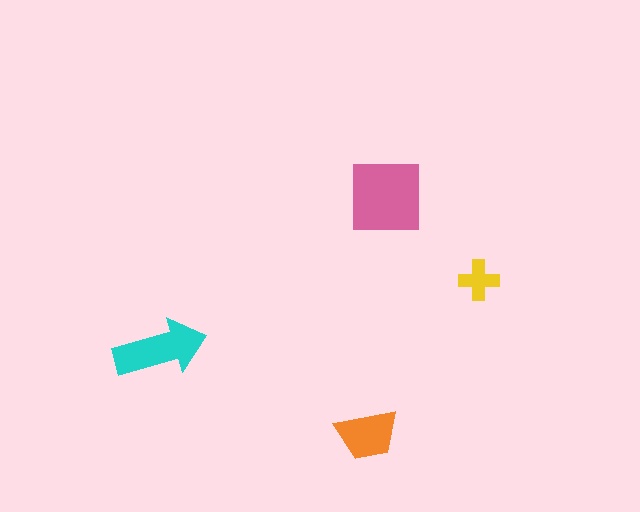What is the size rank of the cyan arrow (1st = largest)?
2nd.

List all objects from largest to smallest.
The pink square, the cyan arrow, the orange trapezoid, the yellow cross.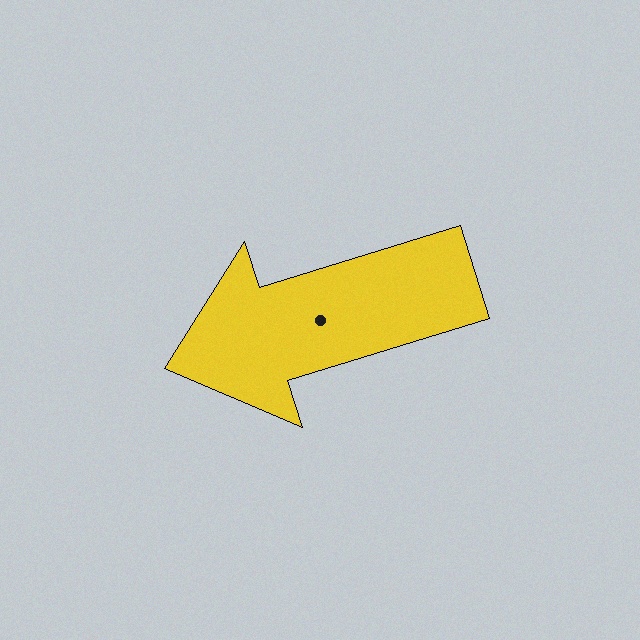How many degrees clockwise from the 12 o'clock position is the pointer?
Approximately 253 degrees.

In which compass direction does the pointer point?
West.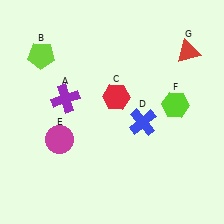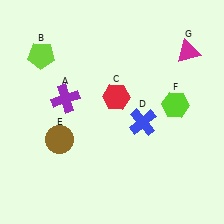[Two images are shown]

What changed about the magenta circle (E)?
In Image 1, E is magenta. In Image 2, it changed to brown.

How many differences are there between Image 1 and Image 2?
There are 2 differences between the two images.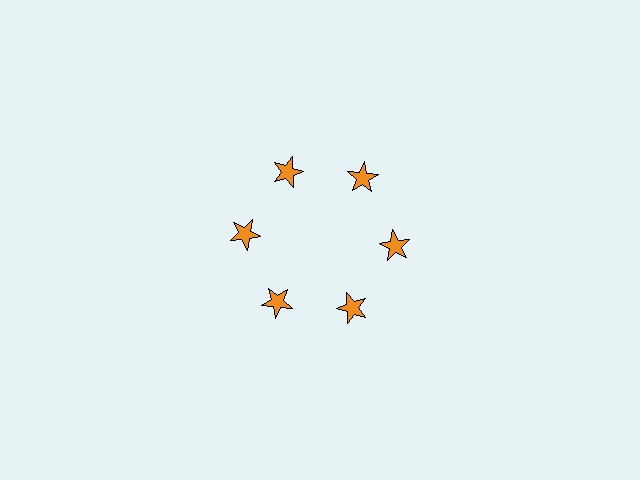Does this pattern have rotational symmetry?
Yes, this pattern has 6-fold rotational symmetry. It looks the same after rotating 60 degrees around the center.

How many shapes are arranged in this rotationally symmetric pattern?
There are 6 shapes, arranged in 6 groups of 1.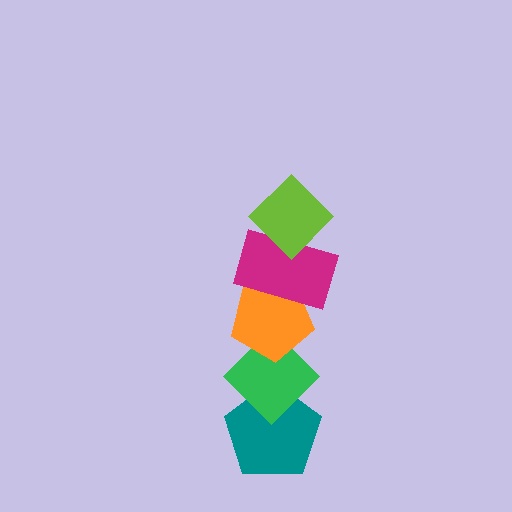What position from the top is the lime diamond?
The lime diamond is 1st from the top.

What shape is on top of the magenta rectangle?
The lime diamond is on top of the magenta rectangle.